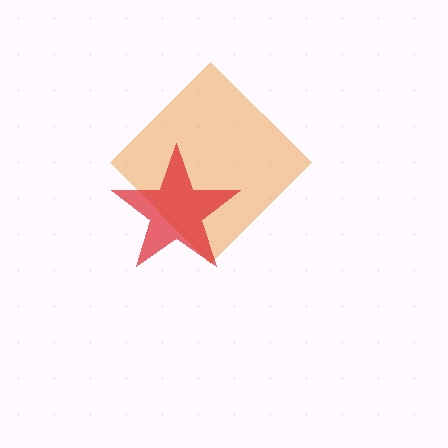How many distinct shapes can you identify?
There are 2 distinct shapes: an orange diamond, a red star.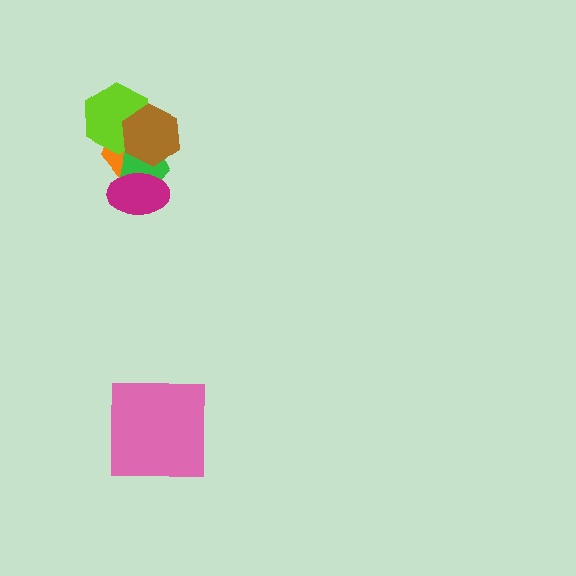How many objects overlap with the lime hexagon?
2 objects overlap with the lime hexagon.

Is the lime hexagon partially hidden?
Yes, it is partially covered by another shape.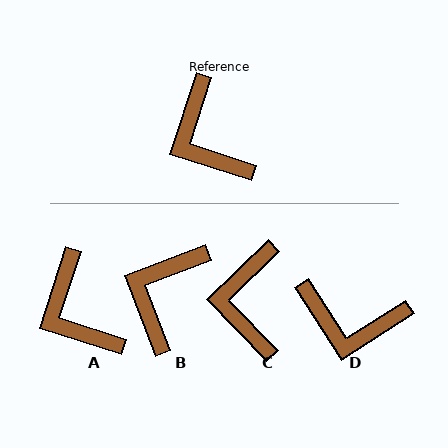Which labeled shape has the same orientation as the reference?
A.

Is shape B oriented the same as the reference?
No, it is off by about 51 degrees.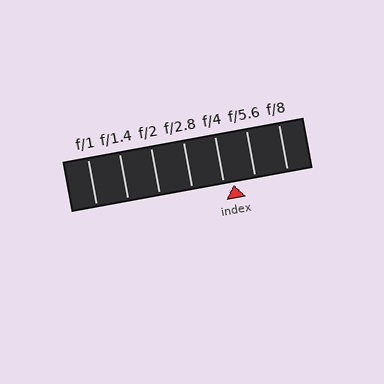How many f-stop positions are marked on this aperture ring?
There are 7 f-stop positions marked.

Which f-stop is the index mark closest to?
The index mark is closest to f/4.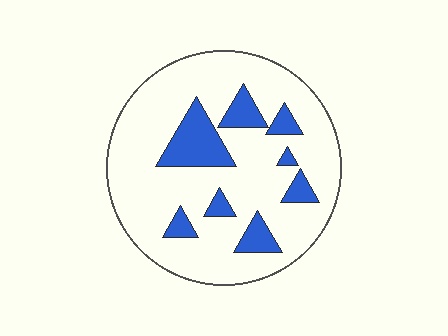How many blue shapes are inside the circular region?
8.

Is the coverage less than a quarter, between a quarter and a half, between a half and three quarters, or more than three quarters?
Less than a quarter.